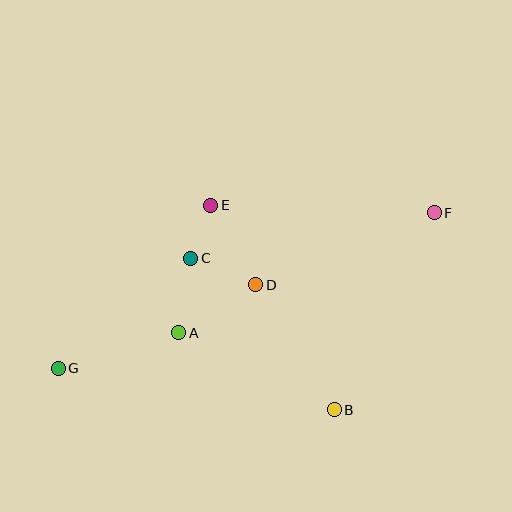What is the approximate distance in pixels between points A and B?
The distance between A and B is approximately 174 pixels.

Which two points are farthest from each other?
Points F and G are farthest from each other.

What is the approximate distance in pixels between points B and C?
The distance between B and C is approximately 209 pixels.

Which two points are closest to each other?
Points C and E are closest to each other.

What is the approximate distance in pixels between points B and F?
The distance between B and F is approximately 221 pixels.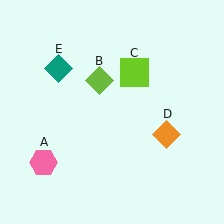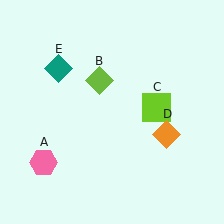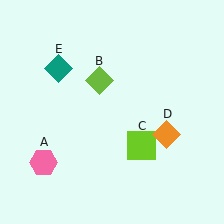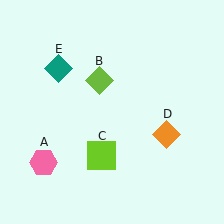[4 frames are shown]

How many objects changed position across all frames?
1 object changed position: lime square (object C).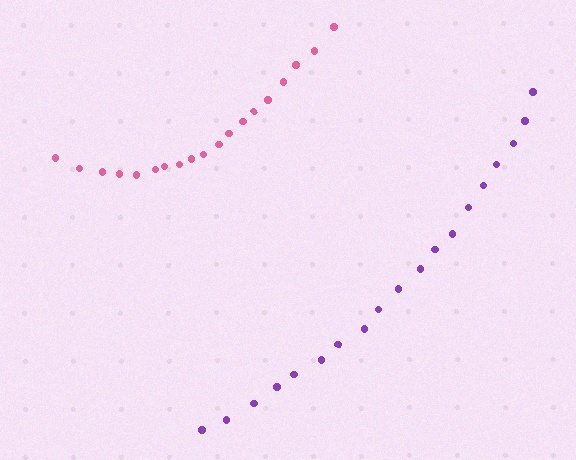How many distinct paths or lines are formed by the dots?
There are 2 distinct paths.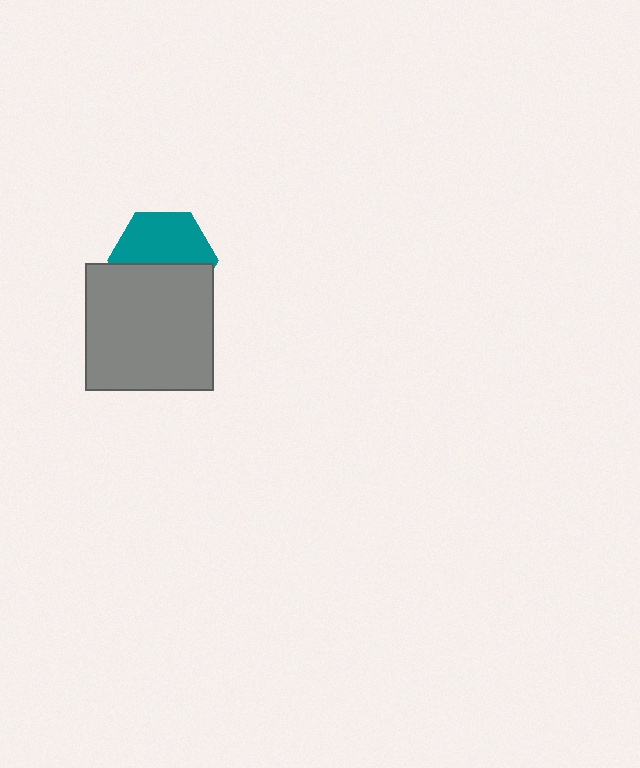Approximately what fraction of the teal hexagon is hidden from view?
Roughly 46% of the teal hexagon is hidden behind the gray square.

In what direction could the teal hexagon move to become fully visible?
The teal hexagon could move up. That would shift it out from behind the gray square entirely.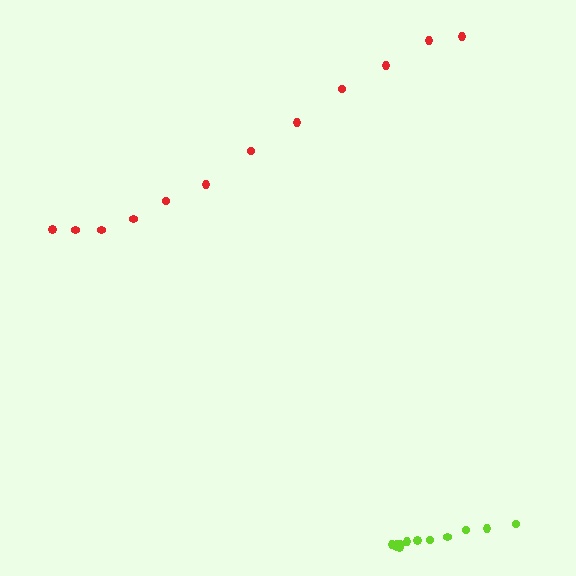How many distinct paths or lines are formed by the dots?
There are 2 distinct paths.